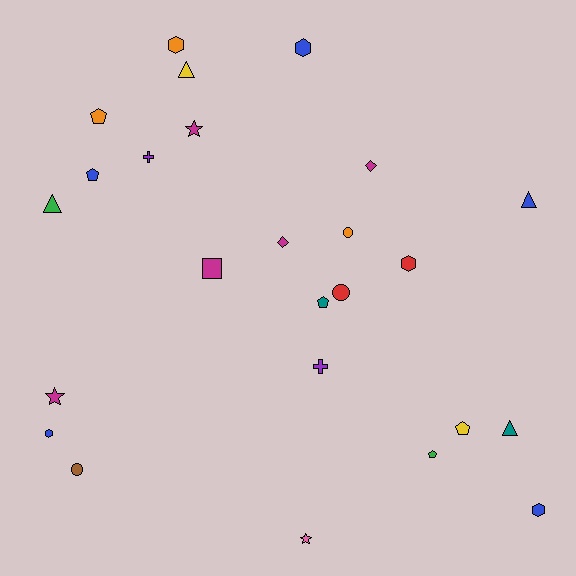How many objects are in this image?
There are 25 objects.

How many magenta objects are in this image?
There are 5 magenta objects.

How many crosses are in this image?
There are 2 crosses.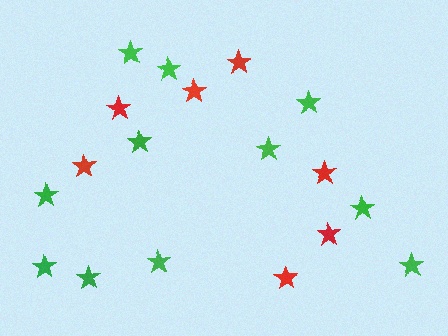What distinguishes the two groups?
There are 2 groups: one group of green stars (11) and one group of red stars (7).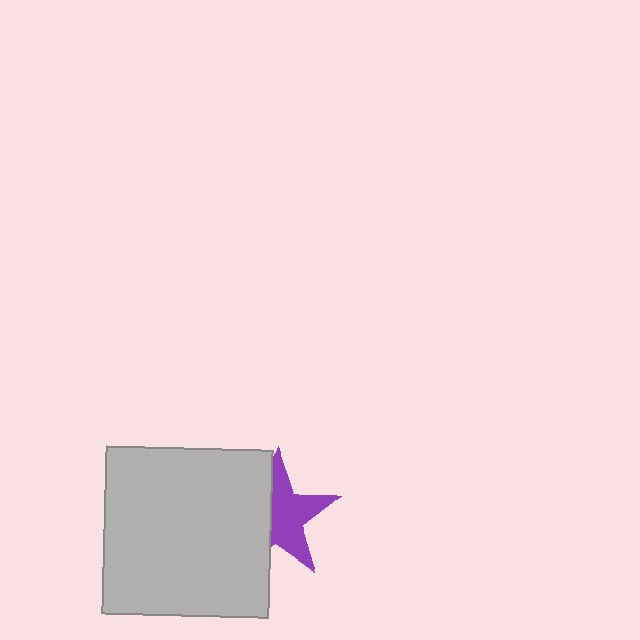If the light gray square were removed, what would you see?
You would see the complete purple star.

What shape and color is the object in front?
The object in front is a light gray square.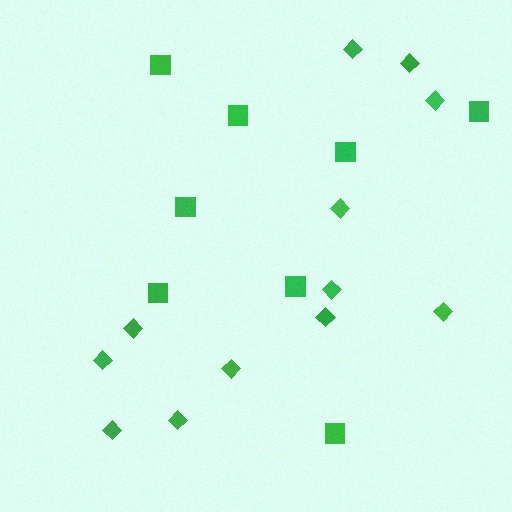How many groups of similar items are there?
There are 2 groups: one group of diamonds (12) and one group of squares (8).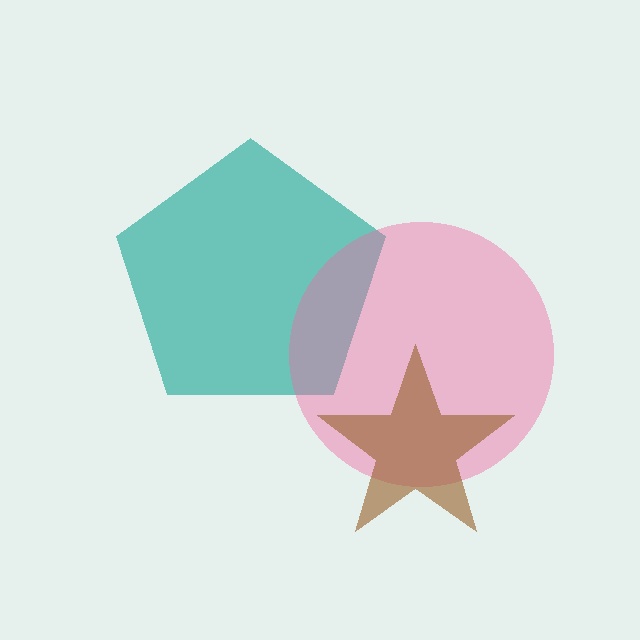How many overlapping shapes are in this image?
There are 3 overlapping shapes in the image.